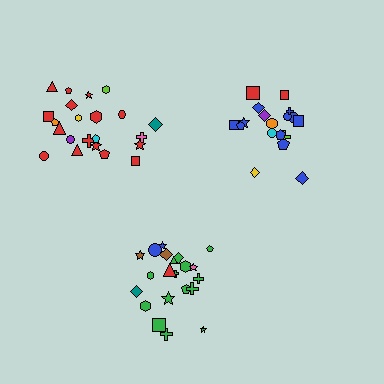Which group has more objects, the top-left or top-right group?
The top-left group.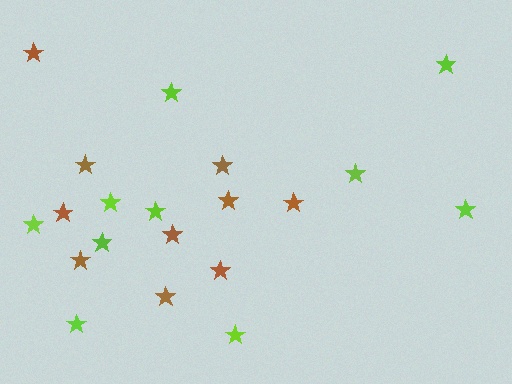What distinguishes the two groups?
There are 2 groups: one group of brown stars (10) and one group of lime stars (10).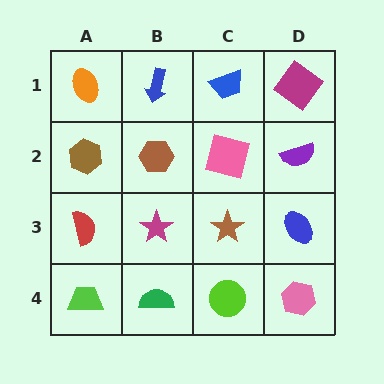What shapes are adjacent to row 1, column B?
A brown hexagon (row 2, column B), an orange ellipse (row 1, column A), a blue trapezoid (row 1, column C).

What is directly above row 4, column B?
A magenta star.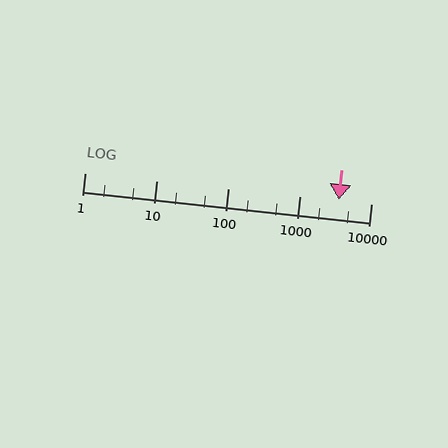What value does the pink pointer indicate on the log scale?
The pointer indicates approximately 3500.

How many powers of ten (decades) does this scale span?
The scale spans 4 decades, from 1 to 10000.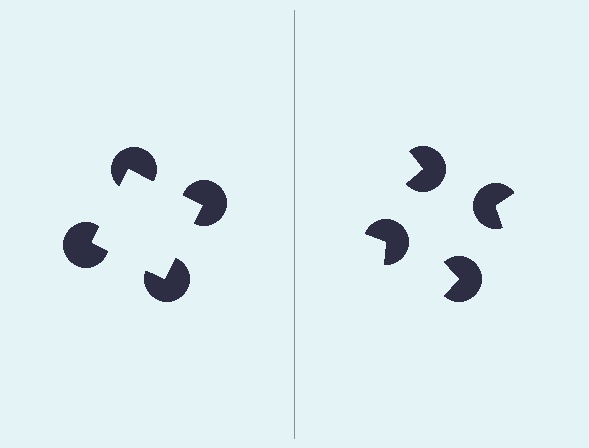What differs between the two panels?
The pac-man discs are positioned identically on both sides; only the wedge orientations differ. On the left they align to a square; on the right they are misaligned.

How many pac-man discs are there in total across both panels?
8 — 4 on each side.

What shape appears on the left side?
An illusory square.